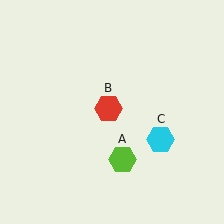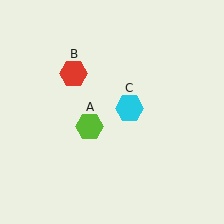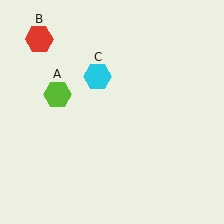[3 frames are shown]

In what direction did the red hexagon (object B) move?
The red hexagon (object B) moved up and to the left.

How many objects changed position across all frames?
3 objects changed position: lime hexagon (object A), red hexagon (object B), cyan hexagon (object C).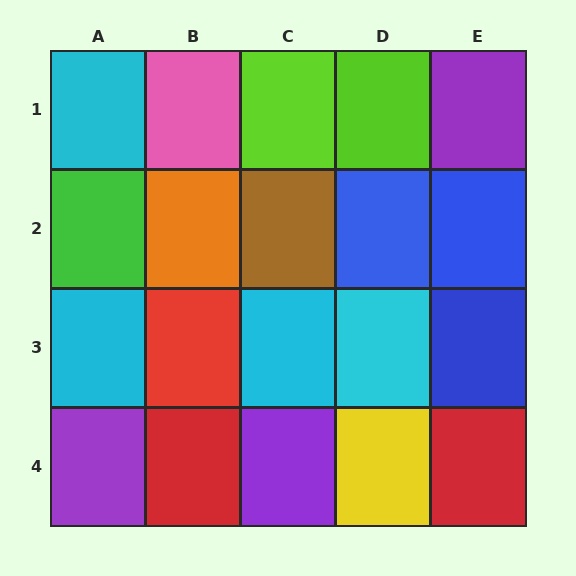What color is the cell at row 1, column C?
Lime.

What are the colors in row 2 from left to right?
Green, orange, brown, blue, blue.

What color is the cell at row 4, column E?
Red.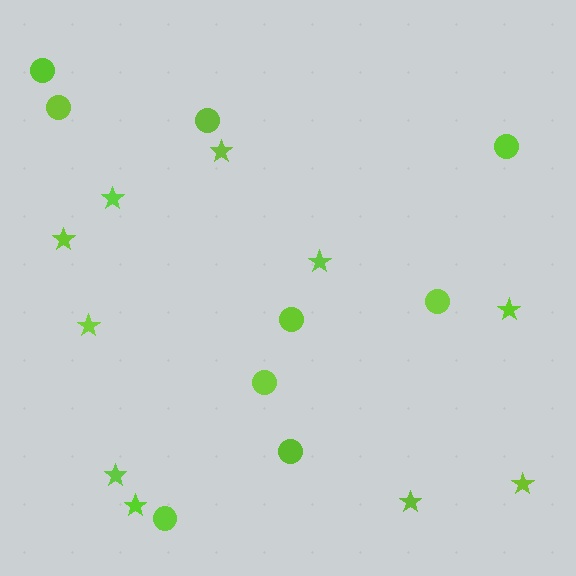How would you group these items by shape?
There are 2 groups: one group of stars (10) and one group of circles (9).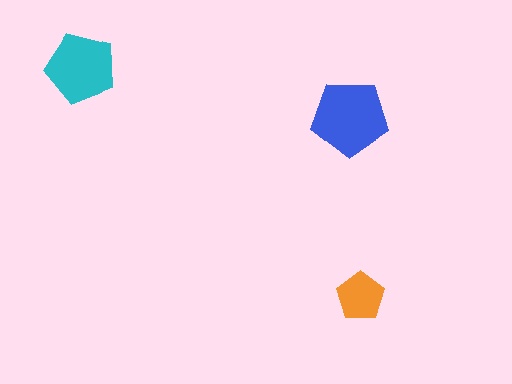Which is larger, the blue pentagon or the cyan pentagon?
The blue one.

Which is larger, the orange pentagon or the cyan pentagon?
The cyan one.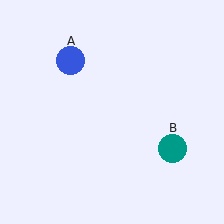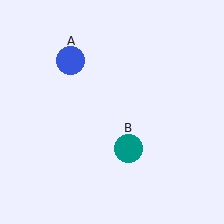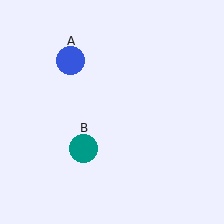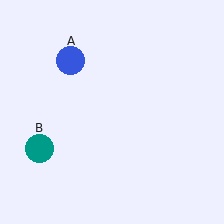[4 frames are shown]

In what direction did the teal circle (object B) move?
The teal circle (object B) moved left.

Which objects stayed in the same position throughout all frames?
Blue circle (object A) remained stationary.